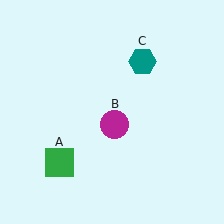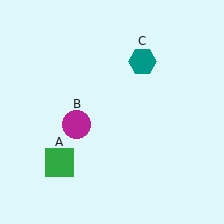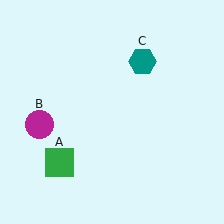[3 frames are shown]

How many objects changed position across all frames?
1 object changed position: magenta circle (object B).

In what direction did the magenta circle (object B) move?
The magenta circle (object B) moved left.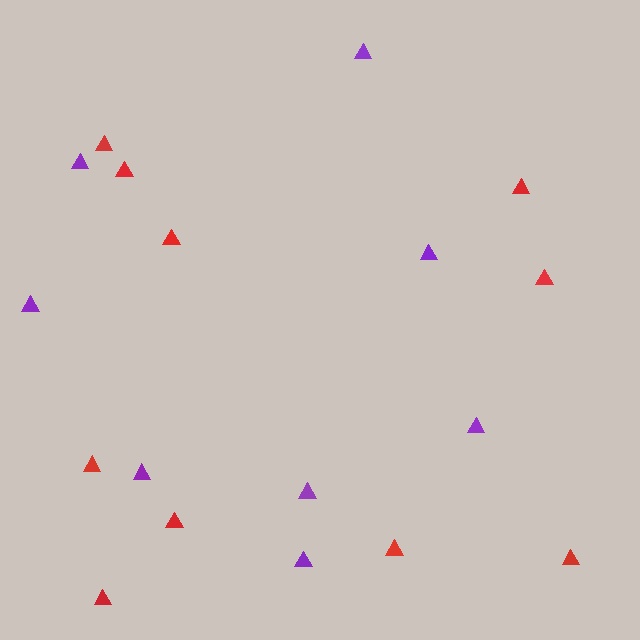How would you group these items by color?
There are 2 groups: one group of red triangles (10) and one group of purple triangles (8).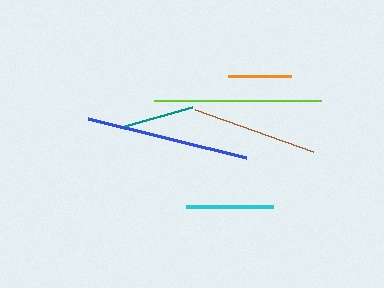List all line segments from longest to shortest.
From longest to shortest: lime, blue, brown, cyan, teal, orange.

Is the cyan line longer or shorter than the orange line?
The cyan line is longer than the orange line.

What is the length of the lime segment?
The lime segment is approximately 168 pixels long.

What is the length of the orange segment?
The orange segment is approximately 63 pixels long.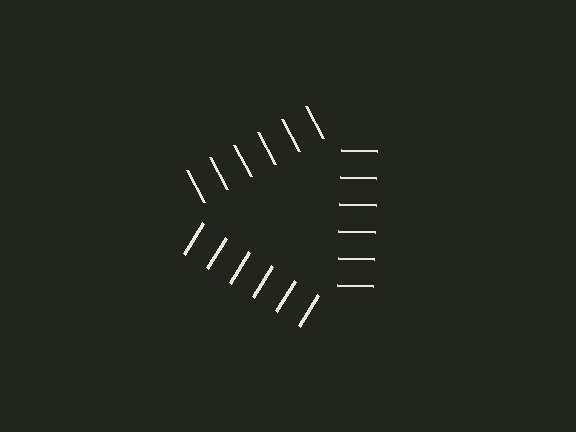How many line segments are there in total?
18 — 6 along each of the 3 edges.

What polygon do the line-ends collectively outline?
An illusory triangle — the line segments terminate on its edges but no continuous stroke is drawn.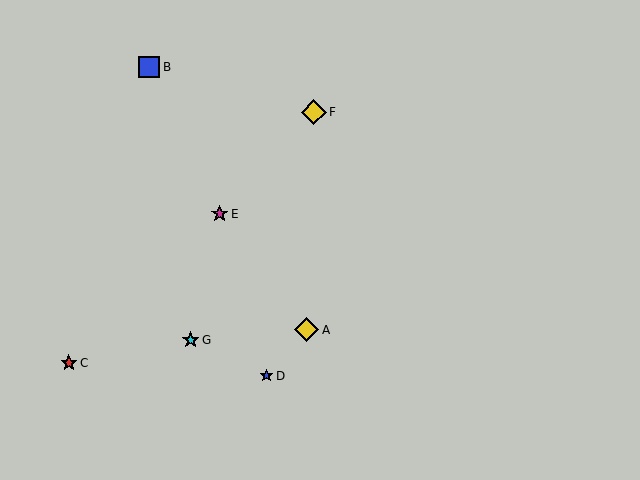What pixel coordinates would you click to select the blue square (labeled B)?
Click at (149, 67) to select the blue square B.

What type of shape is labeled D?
Shape D is a blue star.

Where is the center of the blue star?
The center of the blue star is at (266, 376).